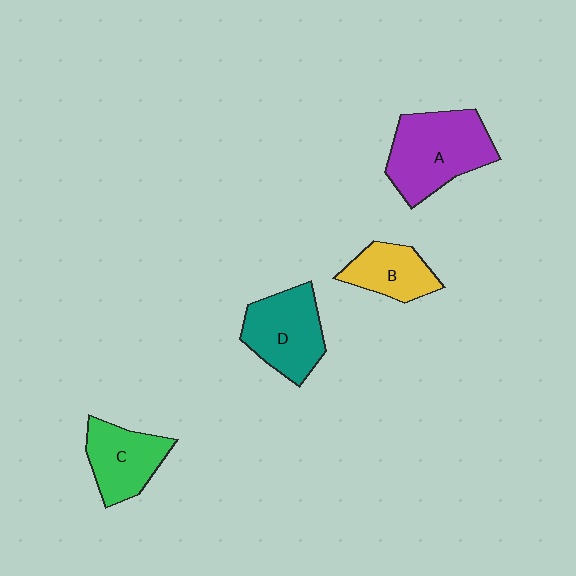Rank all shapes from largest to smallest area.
From largest to smallest: A (purple), D (teal), C (green), B (yellow).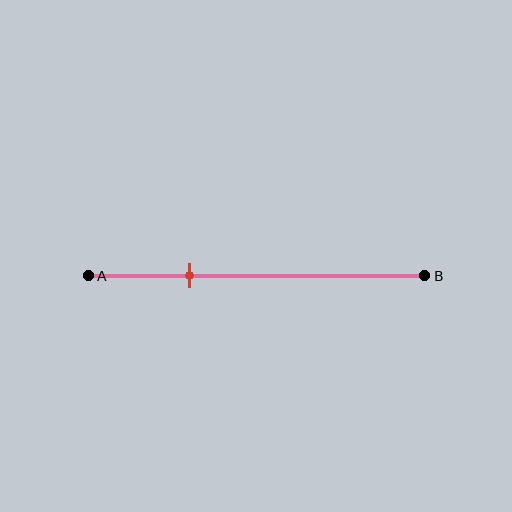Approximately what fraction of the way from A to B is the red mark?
The red mark is approximately 30% of the way from A to B.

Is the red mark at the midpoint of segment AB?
No, the mark is at about 30% from A, not at the 50% midpoint.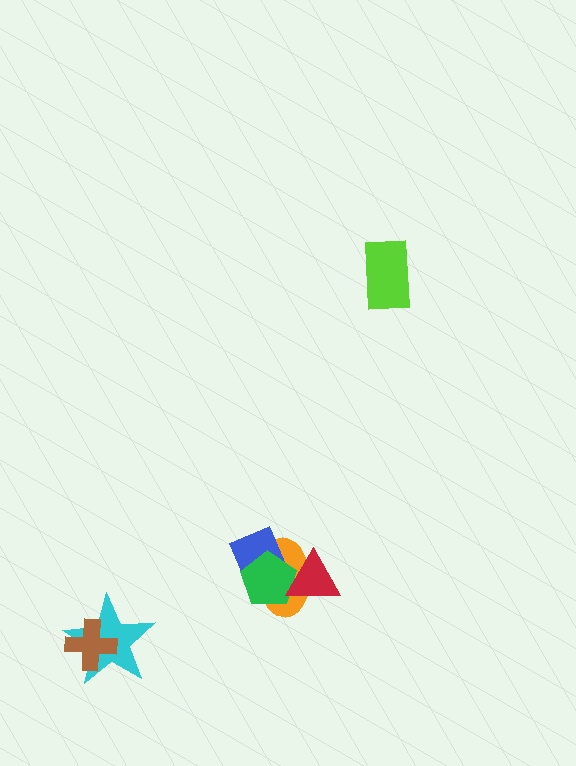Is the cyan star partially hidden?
Yes, it is partially covered by another shape.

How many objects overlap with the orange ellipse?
3 objects overlap with the orange ellipse.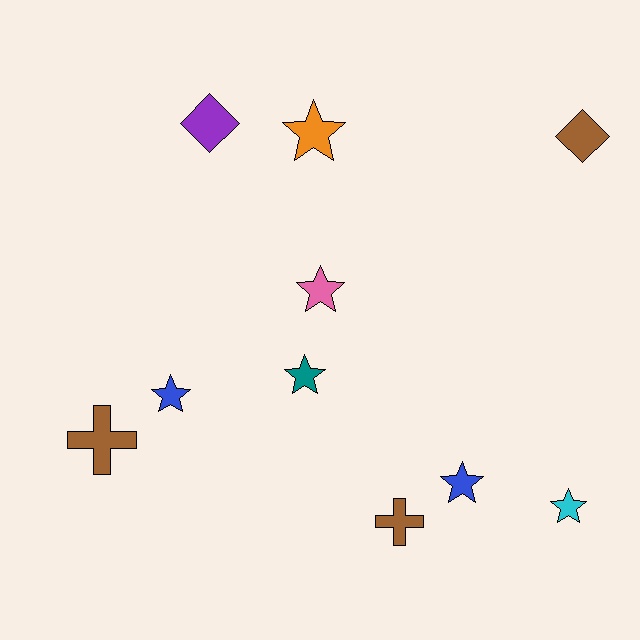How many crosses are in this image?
There are 2 crosses.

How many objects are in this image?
There are 10 objects.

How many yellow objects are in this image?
There are no yellow objects.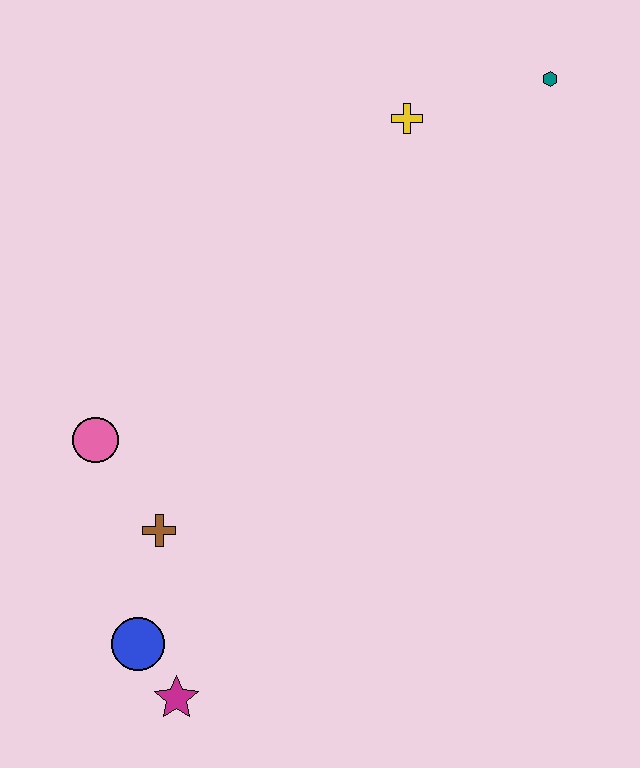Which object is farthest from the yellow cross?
The magenta star is farthest from the yellow cross.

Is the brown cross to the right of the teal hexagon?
No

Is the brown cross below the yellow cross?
Yes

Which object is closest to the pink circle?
The brown cross is closest to the pink circle.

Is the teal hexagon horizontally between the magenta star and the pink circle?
No